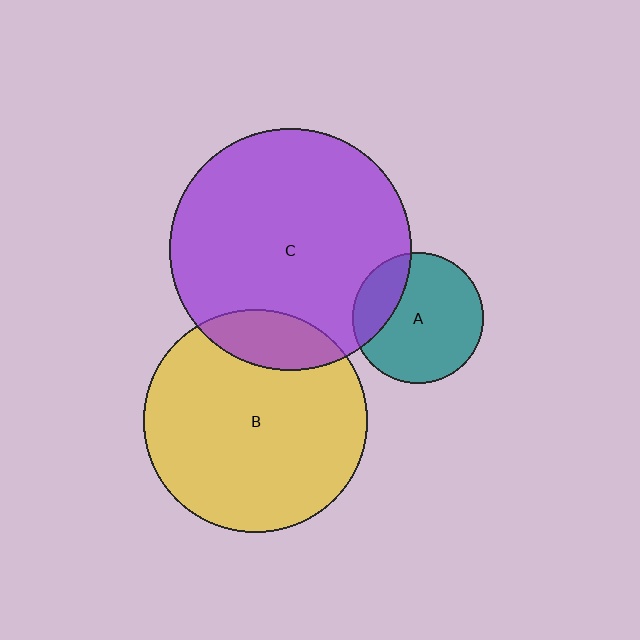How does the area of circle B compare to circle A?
Approximately 2.9 times.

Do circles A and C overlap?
Yes.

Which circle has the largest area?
Circle C (purple).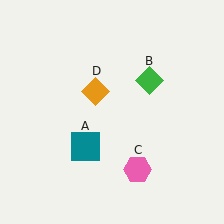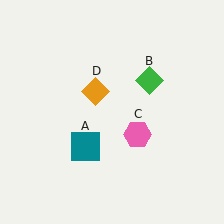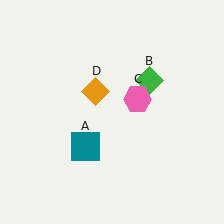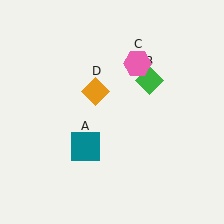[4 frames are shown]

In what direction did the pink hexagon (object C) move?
The pink hexagon (object C) moved up.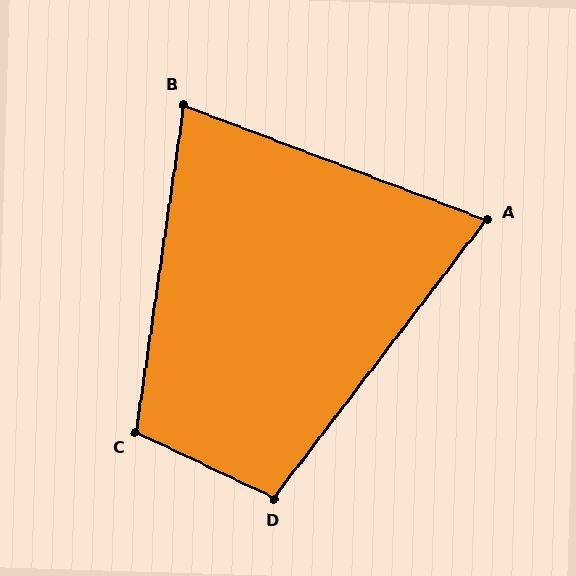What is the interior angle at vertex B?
Approximately 78 degrees (acute).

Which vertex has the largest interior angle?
C, at approximately 107 degrees.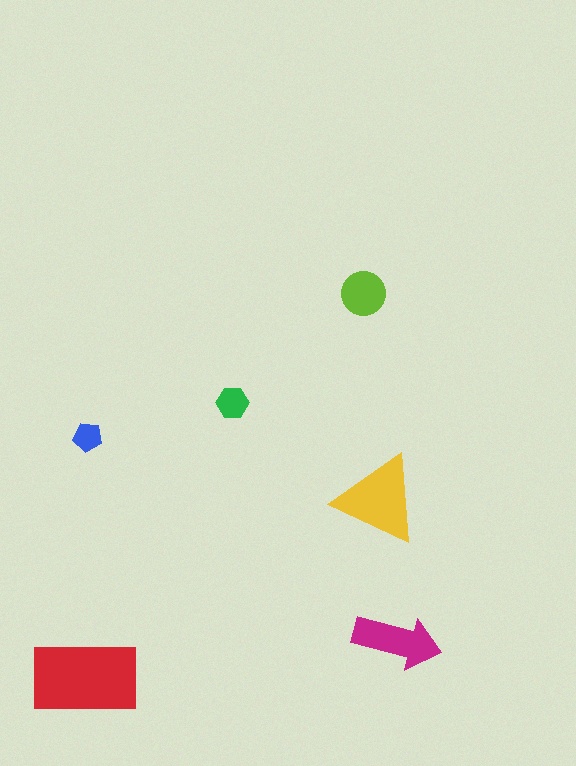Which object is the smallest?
The blue pentagon.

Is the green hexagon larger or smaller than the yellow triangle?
Smaller.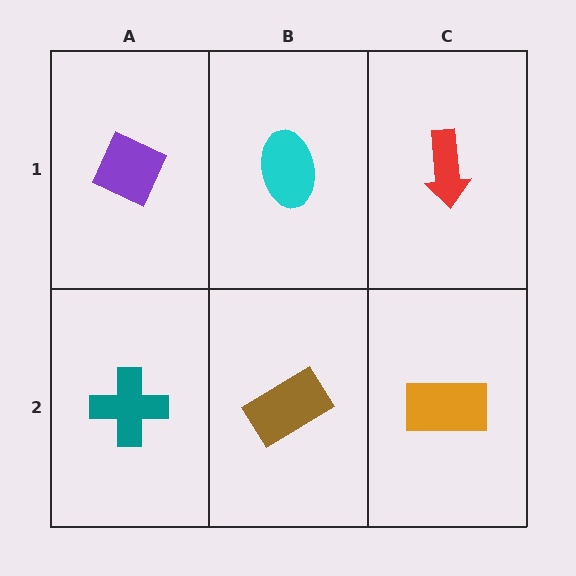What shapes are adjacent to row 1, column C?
An orange rectangle (row 2, column C), a cyan ellipse (row 1, column B).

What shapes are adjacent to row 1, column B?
A brown rectangle (row 2, column B), a purple diamond (row 1, column A), a red arrow (row 1, column C).